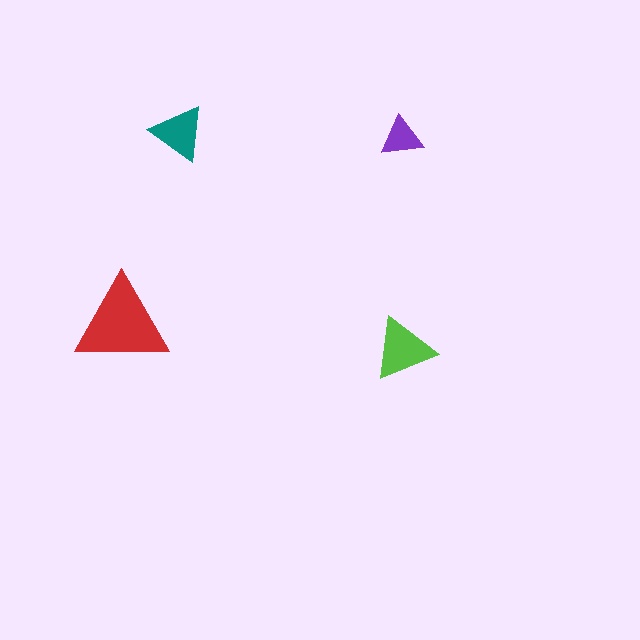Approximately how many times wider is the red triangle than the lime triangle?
About 1.5 times wider.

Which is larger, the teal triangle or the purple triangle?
The teal one.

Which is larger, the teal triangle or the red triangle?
The red one.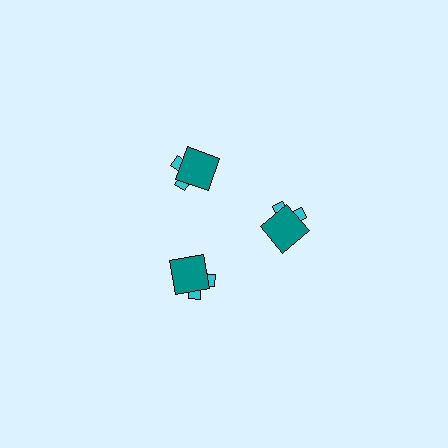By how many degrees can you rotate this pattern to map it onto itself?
The pattern maps onto itself every 120 degrees of rotation.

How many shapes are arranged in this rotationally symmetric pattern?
There are 6 shapes, arranged in 3 groups of 2.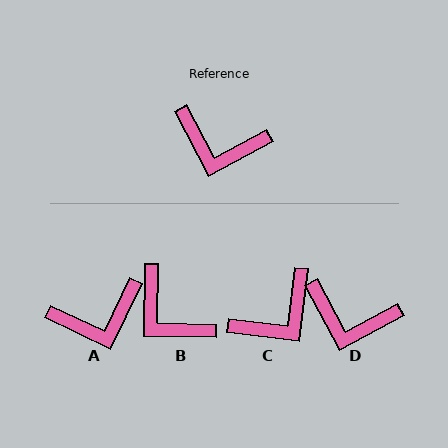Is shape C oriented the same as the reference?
No, it is off by about 55 degrees.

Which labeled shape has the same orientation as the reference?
D.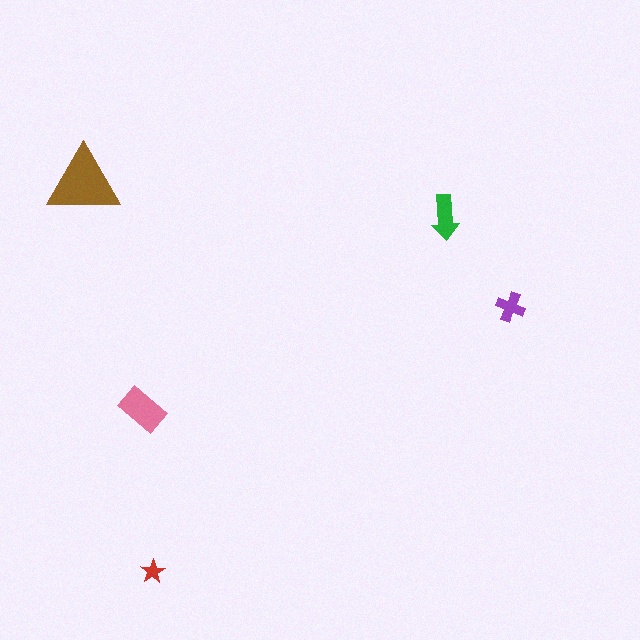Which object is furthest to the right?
The purple cross is rightmost.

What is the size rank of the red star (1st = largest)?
5th.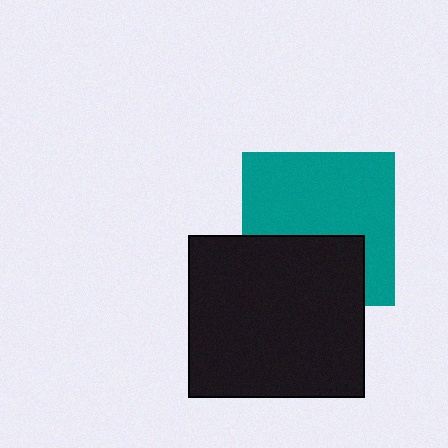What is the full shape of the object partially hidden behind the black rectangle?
The partially hidden object is a teal square.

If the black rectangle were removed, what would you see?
You would see the complete teal square.